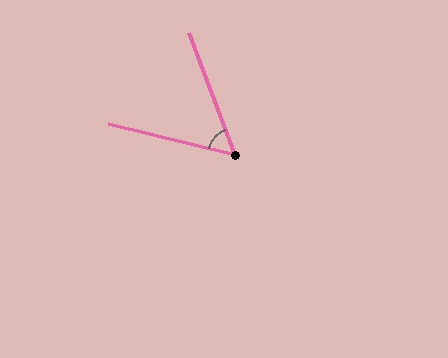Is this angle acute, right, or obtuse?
It is acute.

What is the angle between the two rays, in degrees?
Approximately 56 degrees.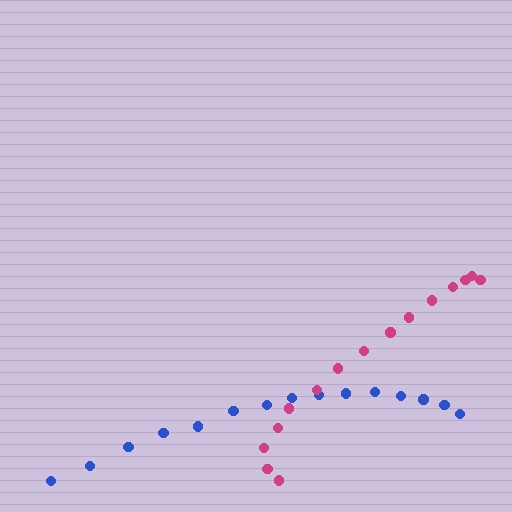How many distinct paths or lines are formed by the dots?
There are 2 distinct paths.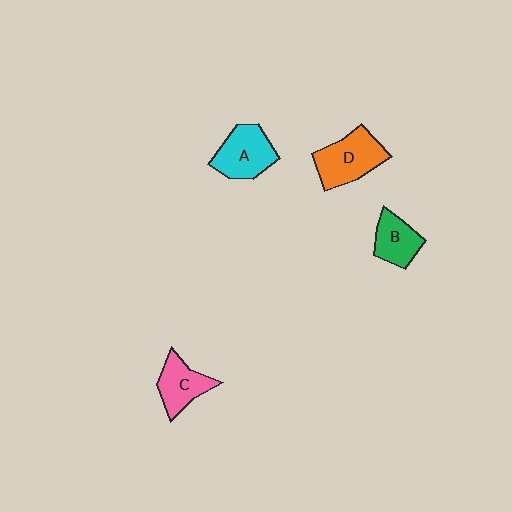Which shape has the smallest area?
Shape B (green).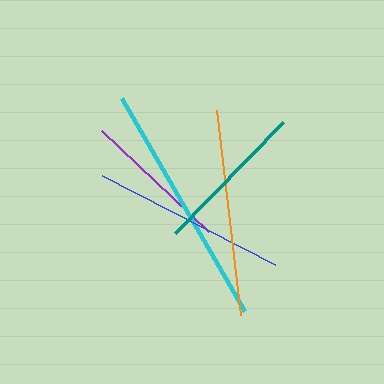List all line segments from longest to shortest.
From longest to shortest: cyan, orange, blue, teal, purple.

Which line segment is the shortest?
The purple line is the shortest at approximately 146 pixels.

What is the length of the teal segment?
The teal segment is approximately 154 pixels long.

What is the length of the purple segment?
The purple segment is approximately 146 pixels long.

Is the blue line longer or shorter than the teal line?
The blue line is longer than the teal line.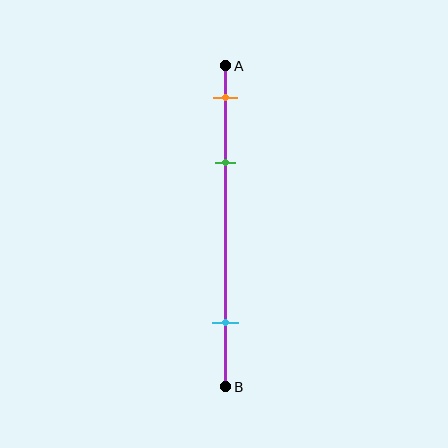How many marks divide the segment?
There are 3 marks dividing the segment.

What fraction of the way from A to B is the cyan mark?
The cyan mark is approximately 80% (0.8) of the way from A to B.